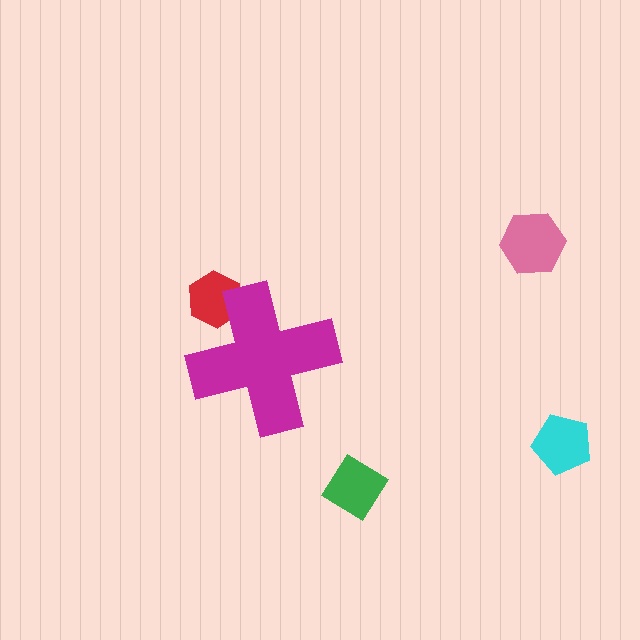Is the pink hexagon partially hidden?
No, the pink hexagon is fully visible.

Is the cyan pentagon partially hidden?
No, the cyan pentagon is fully visible.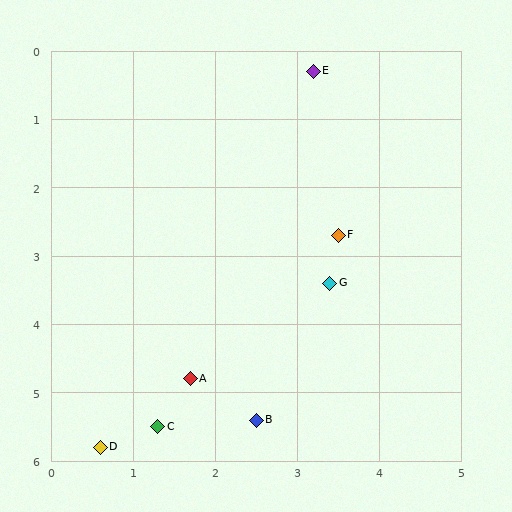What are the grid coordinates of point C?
Point C is at approximately (1.3, 5.5).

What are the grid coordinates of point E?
Point E is at approximately (3.2, 0.3).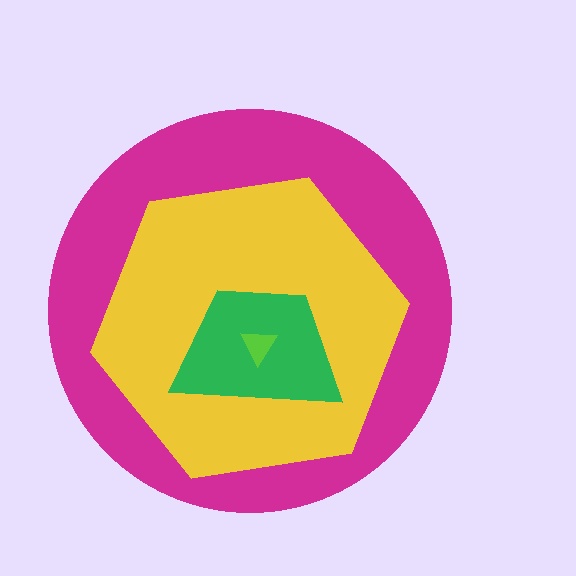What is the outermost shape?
The magenta circle.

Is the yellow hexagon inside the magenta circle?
Yes.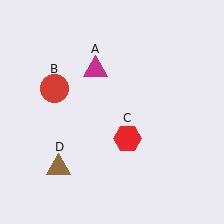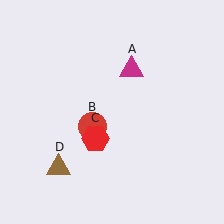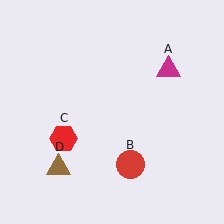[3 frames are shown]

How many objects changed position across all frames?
3 objects changed position: magenta triangle (object A), red circle (object B), red hexagon (object C).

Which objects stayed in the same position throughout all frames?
Brown triangle (object D) remained stationary.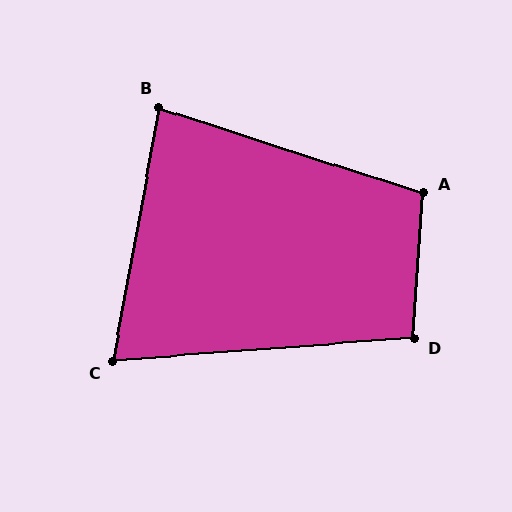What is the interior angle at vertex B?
Approximately 82 degrees (acute).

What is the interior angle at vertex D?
Approximately 98 degrees (obtuse).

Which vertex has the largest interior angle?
A, at approximately 105 degrees.